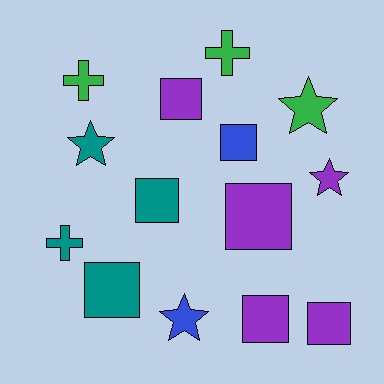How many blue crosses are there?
There are no blue crosses.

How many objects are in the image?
There are 14 objects.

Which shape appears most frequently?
Square, with 7 objects.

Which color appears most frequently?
Purple, with 5 objects.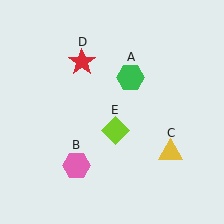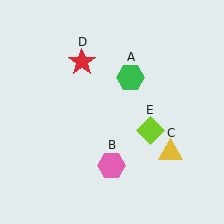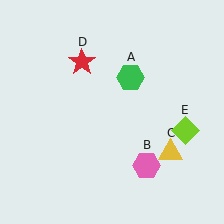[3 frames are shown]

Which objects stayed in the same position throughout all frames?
Green hexagon (object A) and yellow triangle (object C) and red star (object D) remained stationary.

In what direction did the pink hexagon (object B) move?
The pink hexagon (object B) moved right.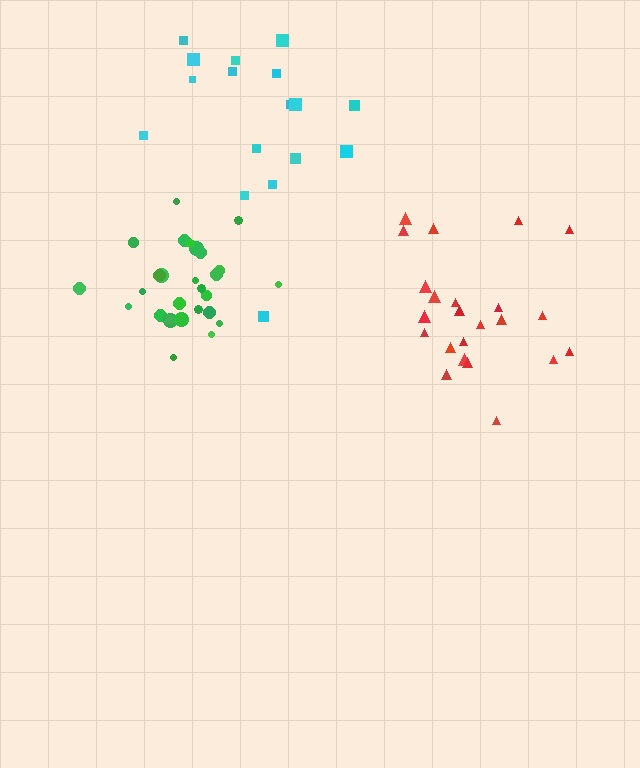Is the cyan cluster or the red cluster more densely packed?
Red.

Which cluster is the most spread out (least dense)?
Cyan.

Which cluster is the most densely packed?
Green.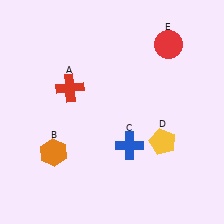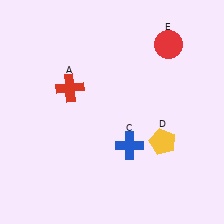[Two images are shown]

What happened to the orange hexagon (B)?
The orange hexagon (B) was removed in Image 2. It was in the bottom-left area of Image 1.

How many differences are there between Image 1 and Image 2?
There is 1 difference between the two images.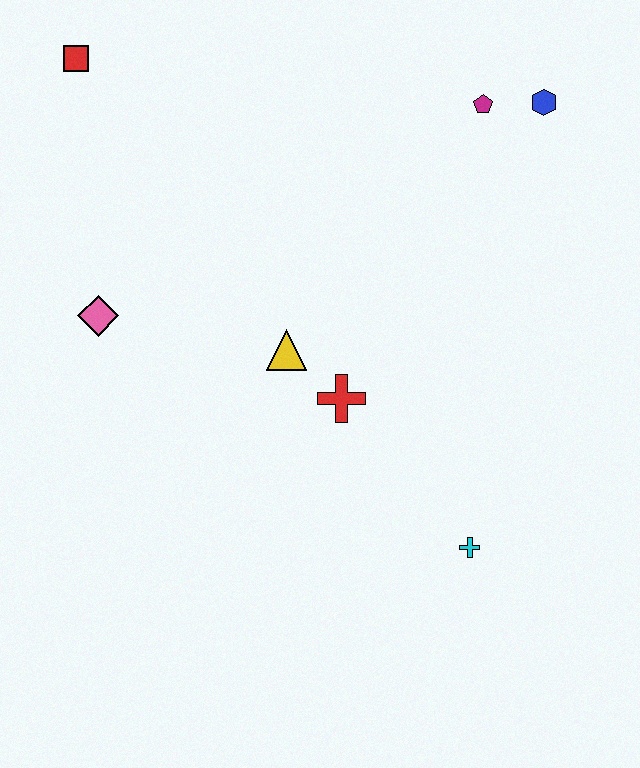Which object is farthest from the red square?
The cyan cross is farthest from the red square.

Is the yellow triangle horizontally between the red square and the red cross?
Yes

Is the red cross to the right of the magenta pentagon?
No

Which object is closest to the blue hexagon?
The magenta pentagon is closest to the blue hexagon.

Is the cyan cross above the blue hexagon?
No